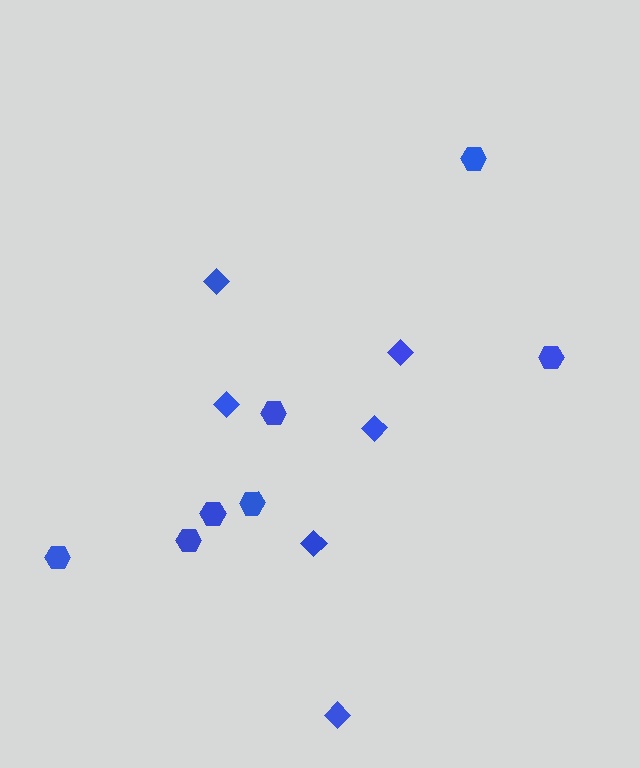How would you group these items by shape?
There are 2 groups: one group of hexagons (7) and one group of diamonds (6).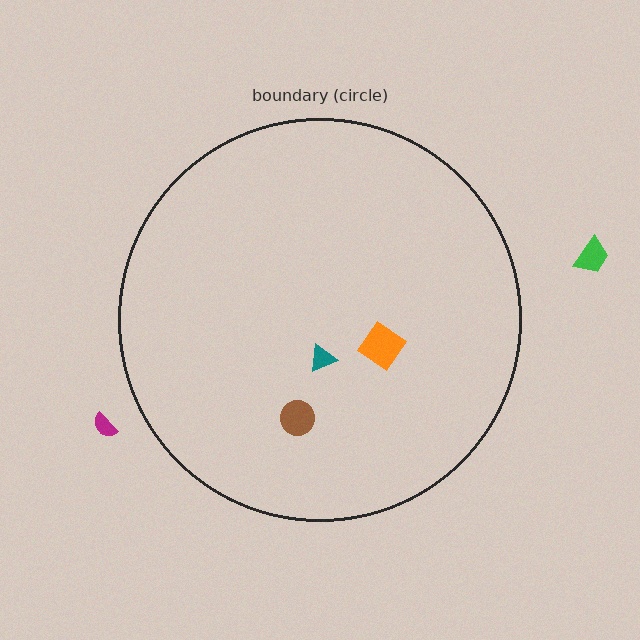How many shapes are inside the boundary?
3 inside, 2 outside.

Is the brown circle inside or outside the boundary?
Inside.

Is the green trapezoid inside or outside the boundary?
Outside.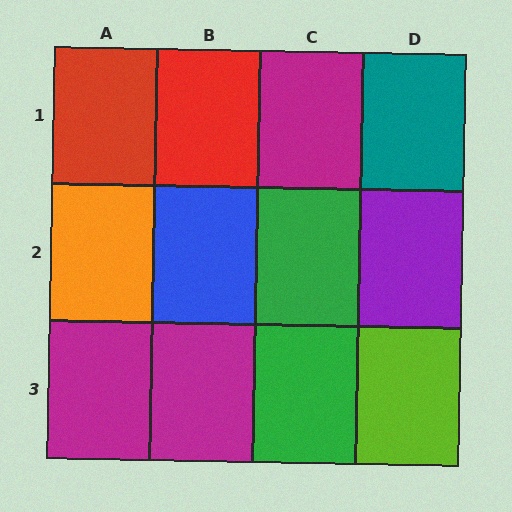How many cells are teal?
1 cell is teal.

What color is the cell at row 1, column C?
Magenta.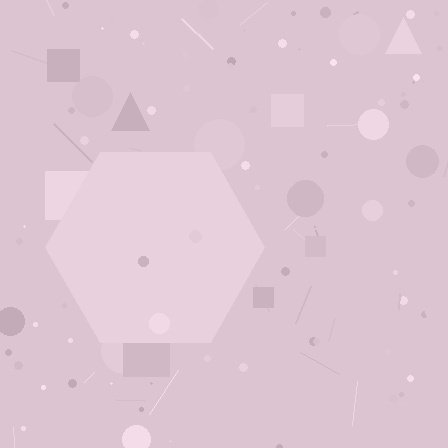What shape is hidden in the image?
A hexagon is hidden in the image.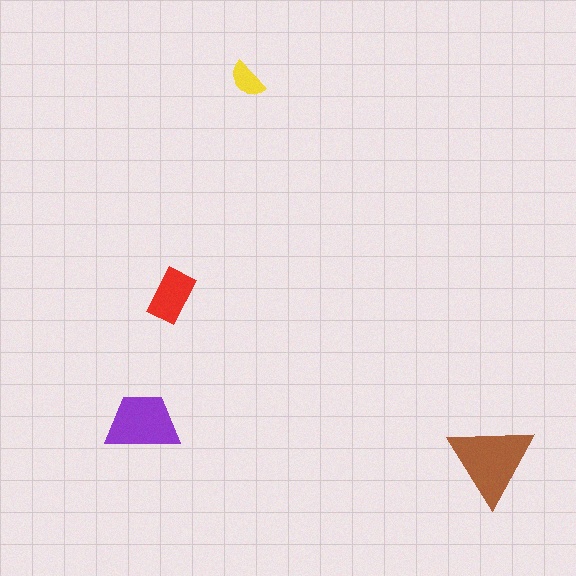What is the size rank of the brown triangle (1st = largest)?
1st.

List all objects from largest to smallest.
The brown triangle, the purple trapezoid, the red rectangle, the yellow semicircle.